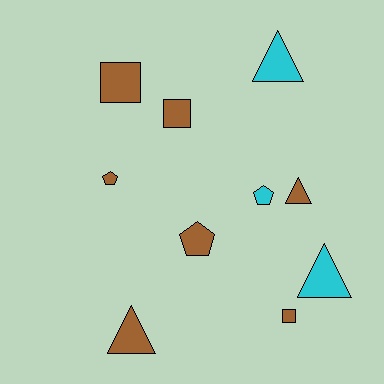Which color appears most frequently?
Brown, with 7 objects.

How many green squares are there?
There are no green squares.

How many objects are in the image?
There are 10 objects.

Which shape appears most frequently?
Triangle, with 4 objects.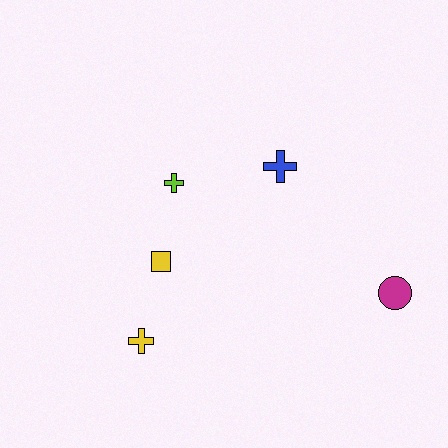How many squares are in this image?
There is 1 square.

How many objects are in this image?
There are 5 objects.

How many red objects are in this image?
There are no red objects.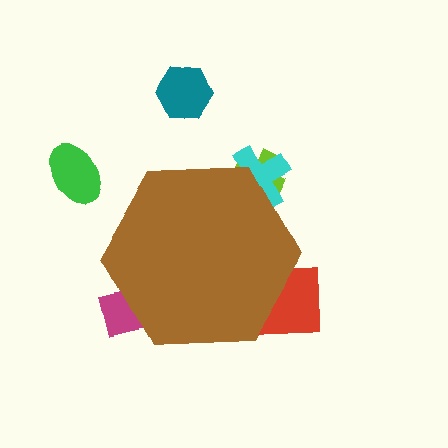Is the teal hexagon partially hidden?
No, the teal hexagon is fully visible.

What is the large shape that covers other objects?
A brown hexagon.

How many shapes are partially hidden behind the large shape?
4 shapes are partially hidden.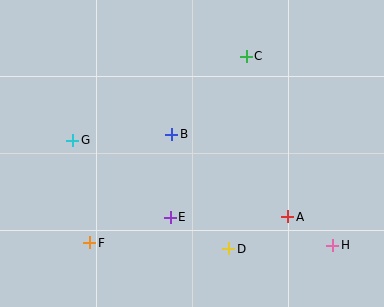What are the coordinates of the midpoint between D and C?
The midpoint between D and C is at (237, 152).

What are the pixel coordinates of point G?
Point G is at (73, 140).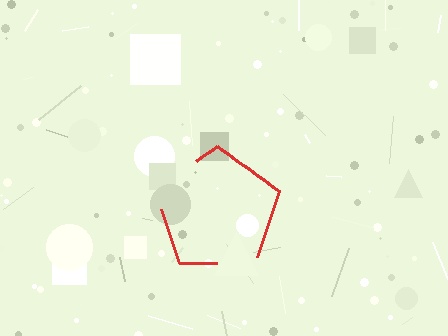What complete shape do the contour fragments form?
The contour fragments form a pentagon.